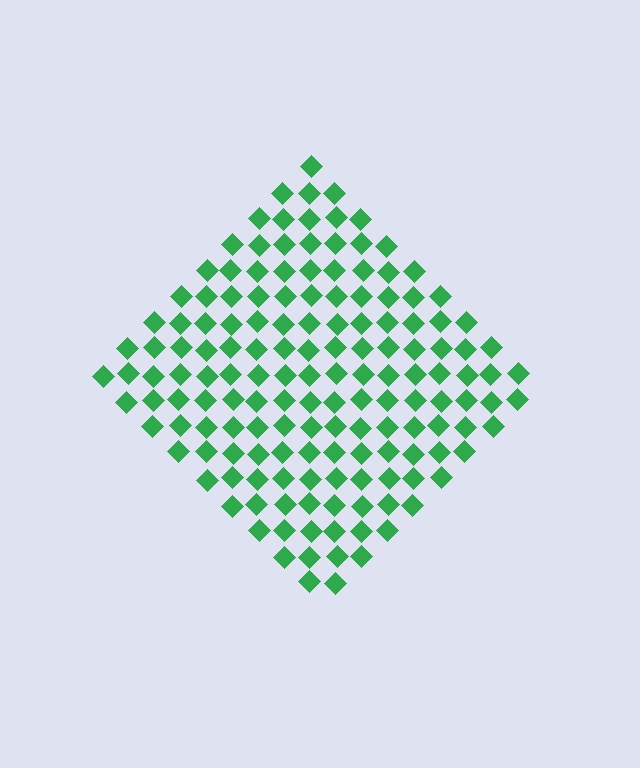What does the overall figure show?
The overall figure shows a diamond.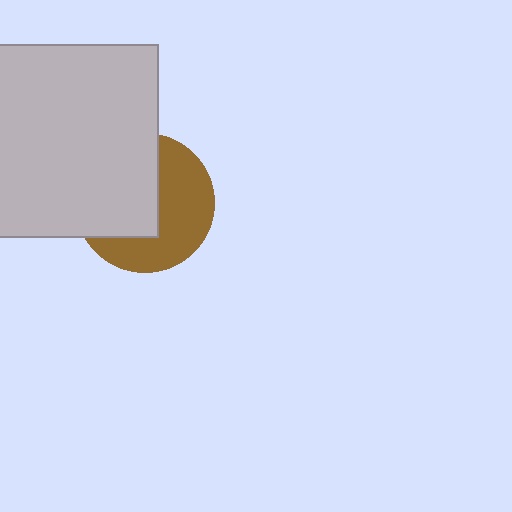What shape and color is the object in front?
The object in front is a light gray rectangle.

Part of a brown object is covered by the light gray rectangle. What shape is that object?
It is a circle.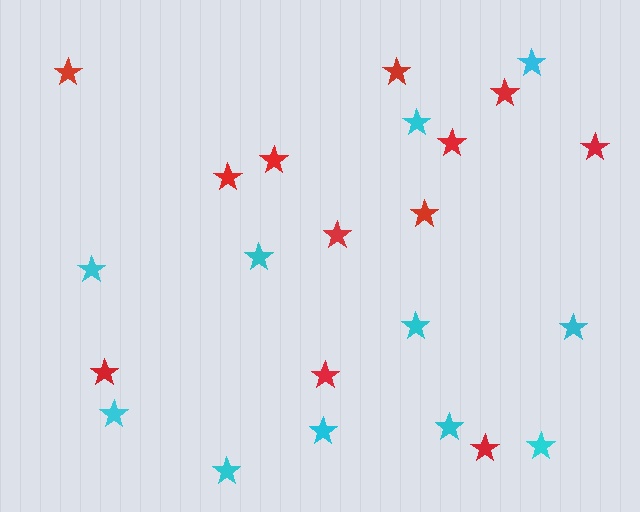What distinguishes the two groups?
There are 2 groups: one group of cyan stars (11) and one group of red stars (12).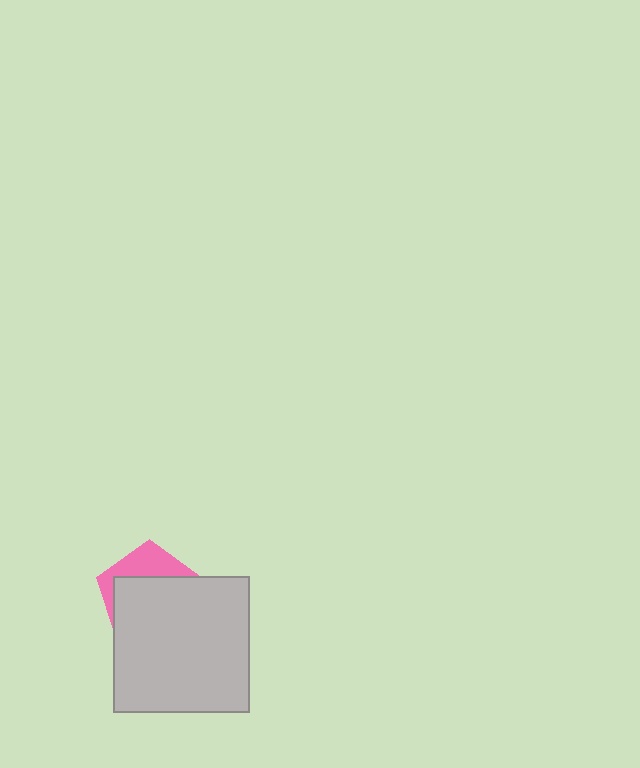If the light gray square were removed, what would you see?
You would see the complete pink pentagon.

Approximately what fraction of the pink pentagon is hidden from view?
Roughly 68% of the pink pentagon is hidden behind the light gray square.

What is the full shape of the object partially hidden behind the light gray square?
The partially hidden object is a pink pentagon.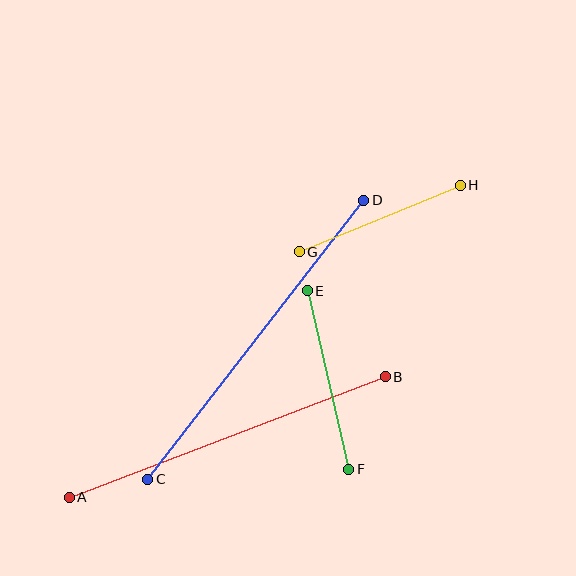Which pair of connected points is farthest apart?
Points C and D are farthest apart.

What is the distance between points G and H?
The distance is approximately 174 pixels.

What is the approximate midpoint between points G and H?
The midpoint is at approximately (380, 219) pixels.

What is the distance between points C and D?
The distance is approximately 353 pixels.